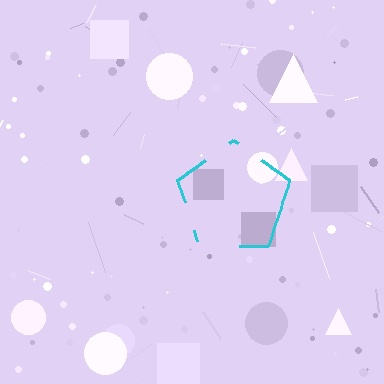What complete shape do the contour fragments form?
The contour fragments form a pentagon.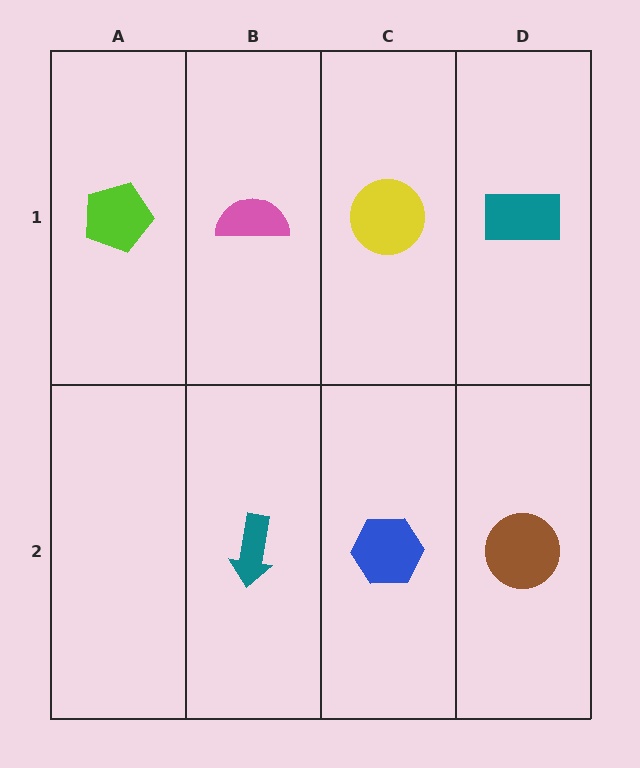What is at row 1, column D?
A teal rectangle.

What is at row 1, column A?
A lime pentagon.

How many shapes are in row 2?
3 shapes.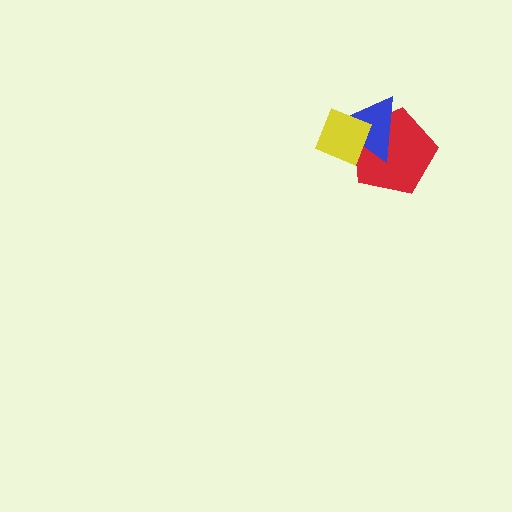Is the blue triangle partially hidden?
Yes, it is partially covered by another shape.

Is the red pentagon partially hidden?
Yes, it is partially covered by another shape.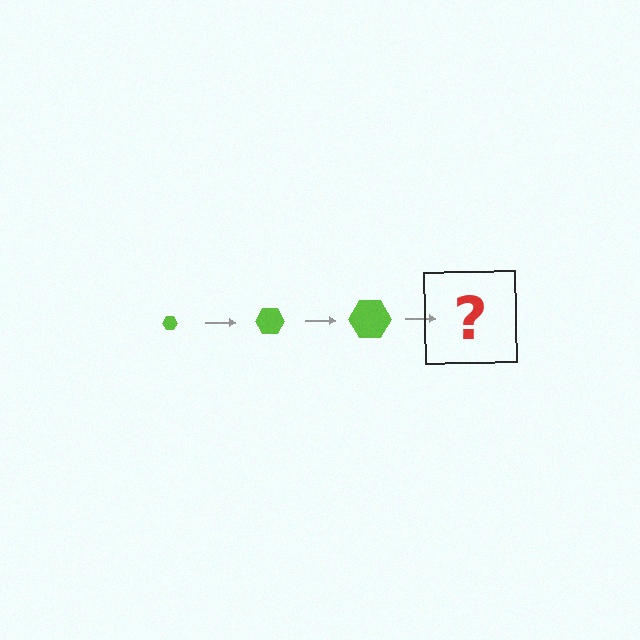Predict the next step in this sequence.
The next step is a lime hexagon, larger than the previous one.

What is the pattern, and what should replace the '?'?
The pattern is that the hexagon gets progressively larger each step. The '?' should be a lime hexagon, larger than the previous one.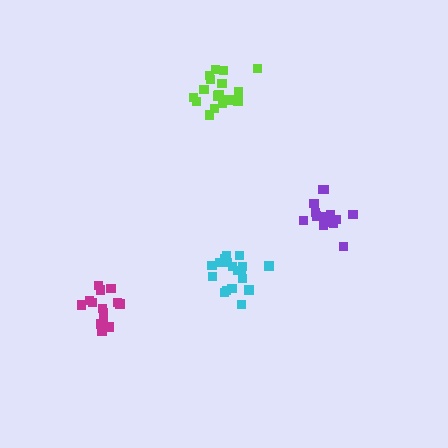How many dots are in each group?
Group 1: 14 dots, Group 2: 18 dots, Group 3: 19 dots, Group 4: 14 dots (65 total).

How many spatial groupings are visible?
There are 4 spatial groupings.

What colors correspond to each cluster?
The clusters are colored: magenta, cyan, lime, purple.